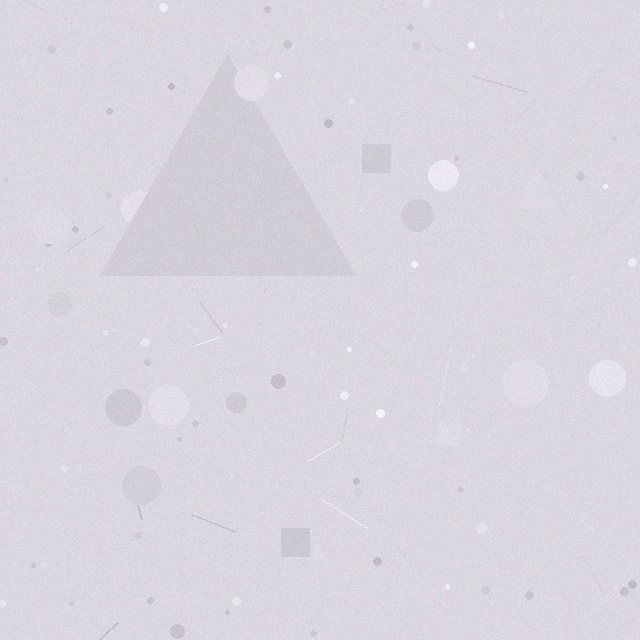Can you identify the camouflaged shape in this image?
The camouflaged shape is a triangle.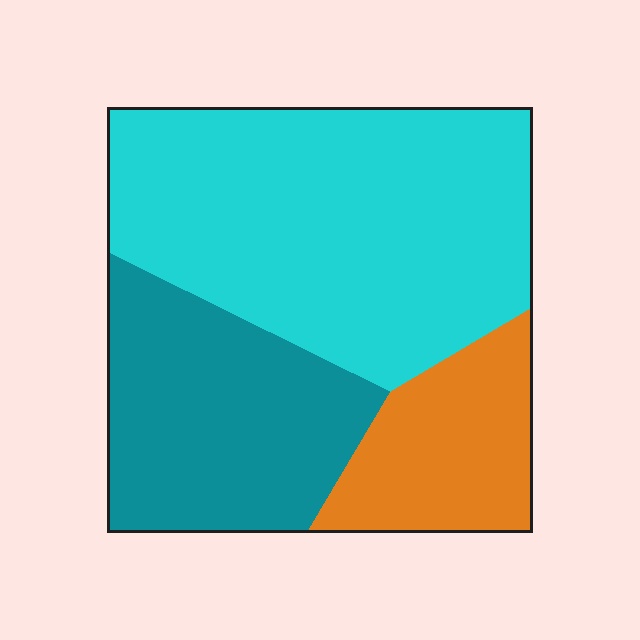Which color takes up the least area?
Orange, at roughly 20%.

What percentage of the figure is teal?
Teal takes up between a quarter and a half of the figure.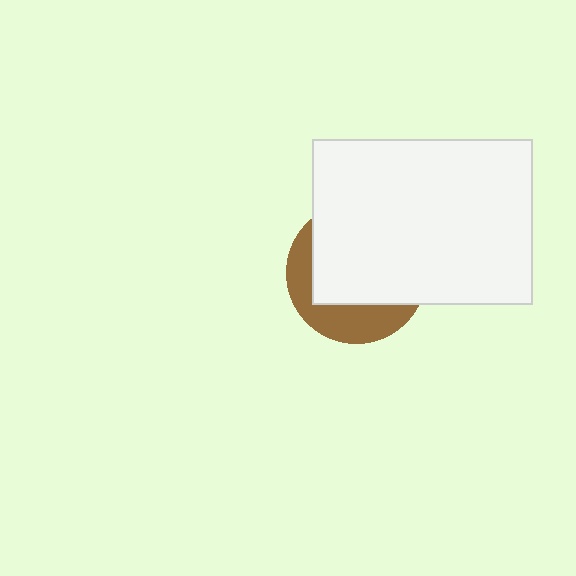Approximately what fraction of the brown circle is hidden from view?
Roughly 67% of the brown circle is hidden behind the white rectangle.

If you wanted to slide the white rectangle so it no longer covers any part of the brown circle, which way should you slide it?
Slide it toward the upper-right — that is the most direct way to separate the two shapes.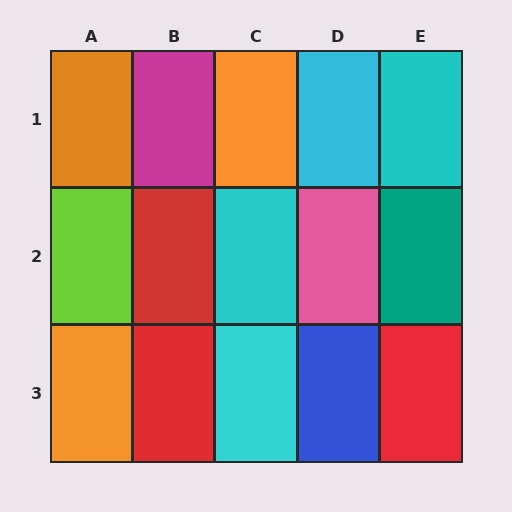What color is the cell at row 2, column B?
Red.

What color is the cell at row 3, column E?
Red.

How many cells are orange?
3 cells are orange.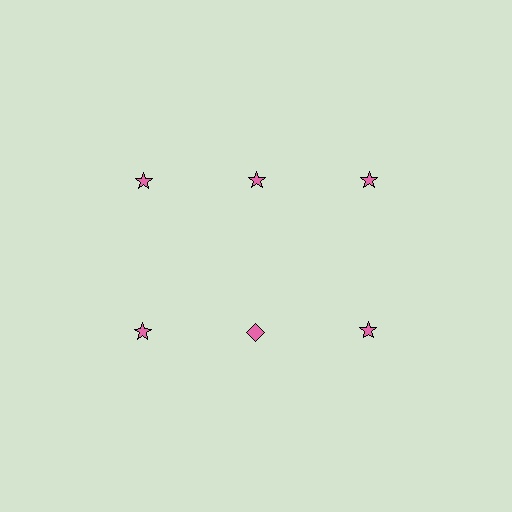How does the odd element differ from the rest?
It has a different shape: diamond instead of star.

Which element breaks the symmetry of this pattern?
The pink diamond in the second row, second from left column breaks the symmetry. All other shapes are pink stars.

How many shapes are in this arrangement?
There are 6 shapes arranged in a grid pattern.